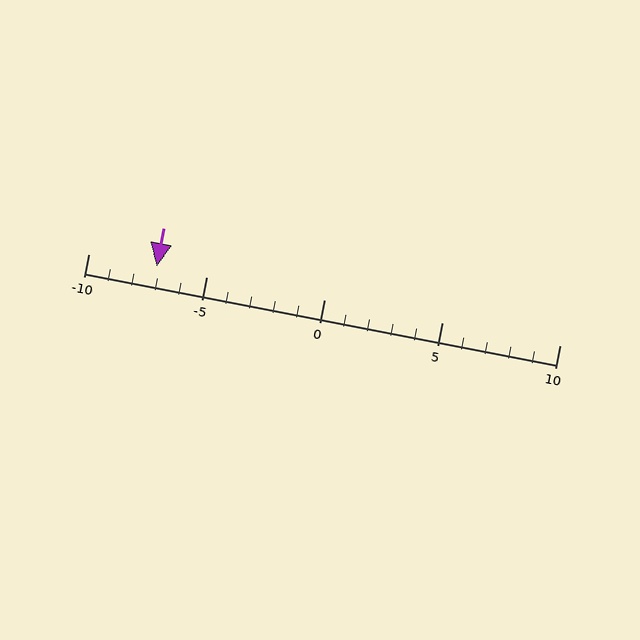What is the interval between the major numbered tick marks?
The major tick marks are spaced 5 units apart.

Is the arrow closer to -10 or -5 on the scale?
The arrow is closer to -5.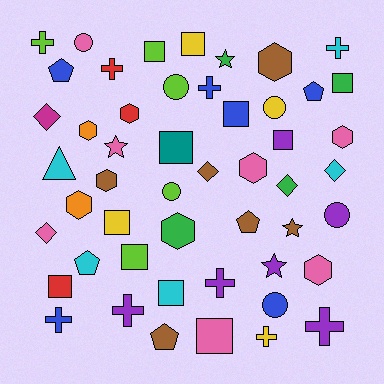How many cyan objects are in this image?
There are 5 cyan objects.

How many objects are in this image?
There are 50 objects.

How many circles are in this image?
There are 6 circles.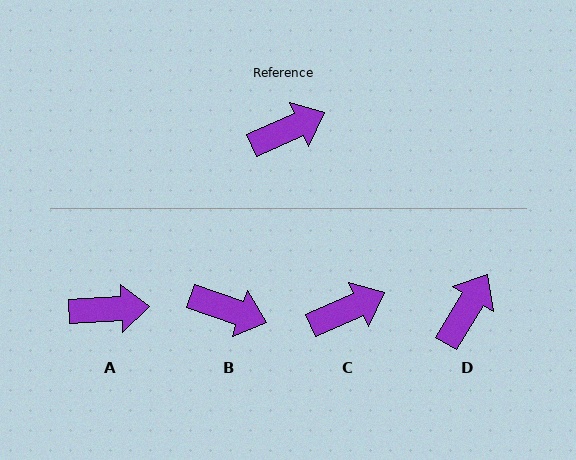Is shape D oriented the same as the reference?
No, it is off by about 35 degrees.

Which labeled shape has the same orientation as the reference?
C.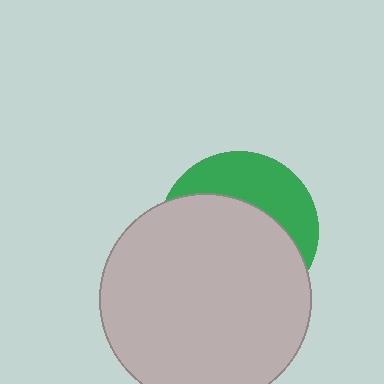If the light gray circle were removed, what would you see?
You would see the complete green circle.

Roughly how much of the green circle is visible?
A small part of it is visible (roughly 35%).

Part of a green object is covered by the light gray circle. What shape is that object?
It is a circle.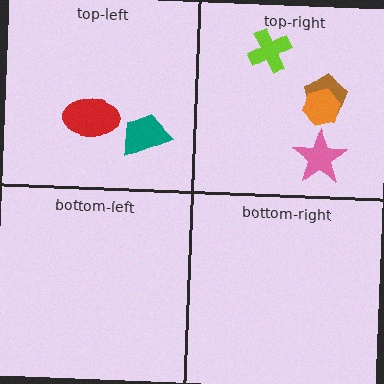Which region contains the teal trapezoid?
The top-left region.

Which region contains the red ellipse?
The top-left region.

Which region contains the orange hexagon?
The top-right region.